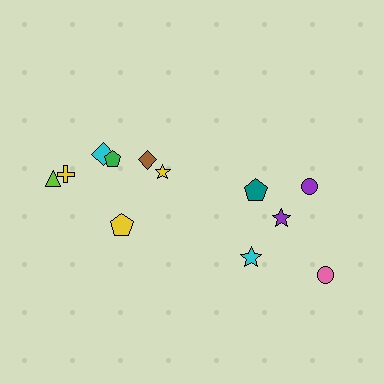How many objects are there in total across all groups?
There are 12 objects.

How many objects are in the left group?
There are 7 objects.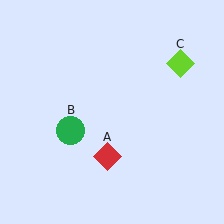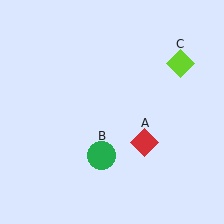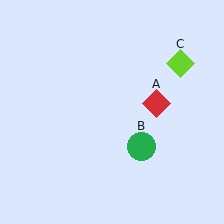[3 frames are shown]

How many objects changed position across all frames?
2 objects changed position: red diamond (object A), green circle (object B).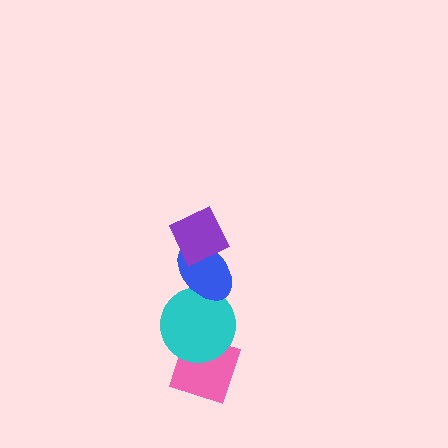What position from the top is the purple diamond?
The purple diamond is 1st from the top.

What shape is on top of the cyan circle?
The blue ellipse is on top of the cyan circle.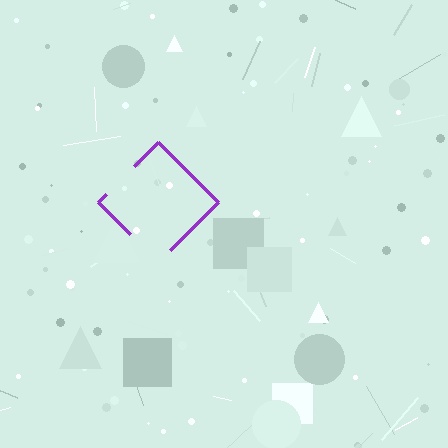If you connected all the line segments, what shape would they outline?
They would outline a diamond.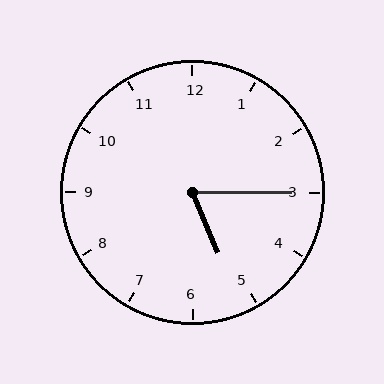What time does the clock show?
5:15.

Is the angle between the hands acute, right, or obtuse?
It is acute.